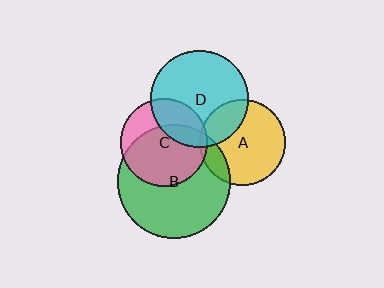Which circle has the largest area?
Circle B (green).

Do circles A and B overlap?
Yes.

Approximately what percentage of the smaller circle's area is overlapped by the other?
Approximately 15%.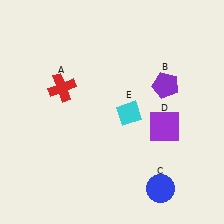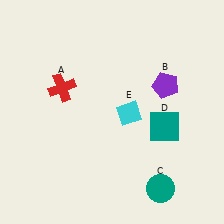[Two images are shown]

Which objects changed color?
C changed from blue to teal. D changed from purple to teal.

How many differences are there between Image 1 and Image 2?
There are 2 differences between the two images.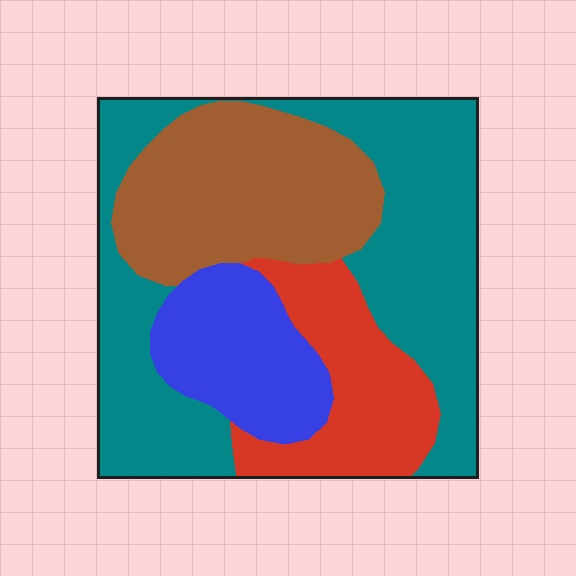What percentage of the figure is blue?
Blue takes up about one sixth (1/6) of the figure.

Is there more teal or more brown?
Teal.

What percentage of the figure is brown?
Brown covers around 25% of the figure.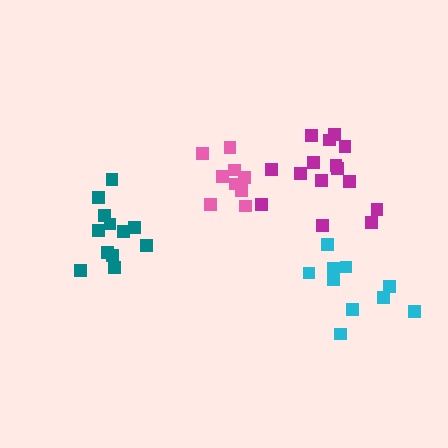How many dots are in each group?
Group 1: 10 dots, Group 2: 12 dots, Group 3: 15 dots, Group 4: 9 dots (46 total).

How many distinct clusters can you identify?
There are 4 distinct clusters.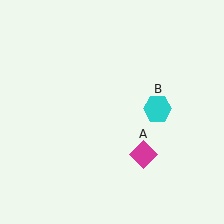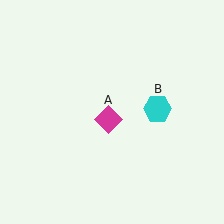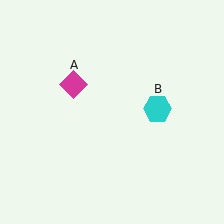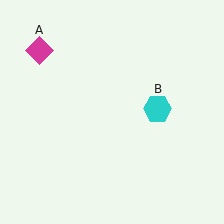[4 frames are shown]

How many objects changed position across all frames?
1 object changed position: magenta diamond (object A).